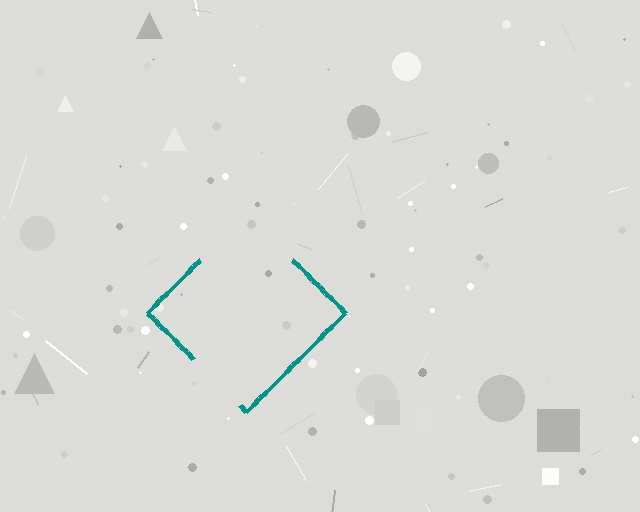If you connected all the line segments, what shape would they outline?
They would outline a diamond.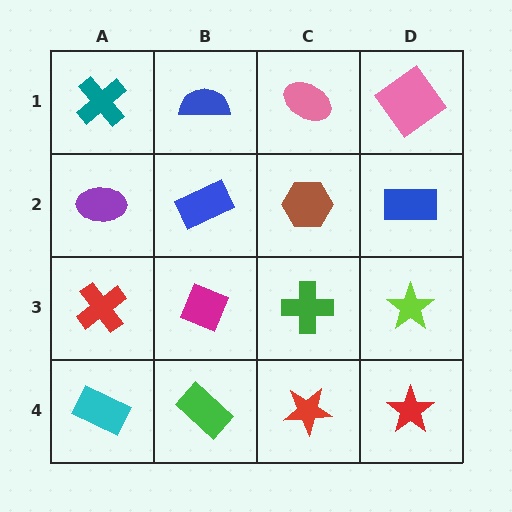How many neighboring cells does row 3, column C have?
4.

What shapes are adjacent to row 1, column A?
A purple ellipse (row 2, column A), a blue semicircle (row 1, column B).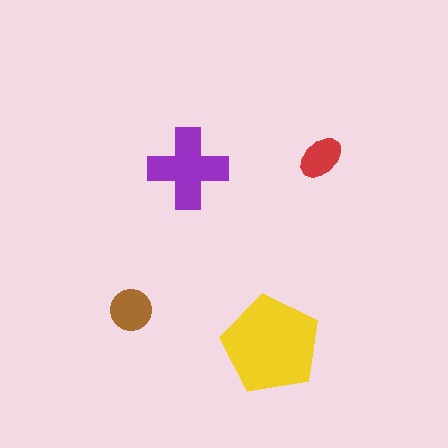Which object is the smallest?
The red ellipse.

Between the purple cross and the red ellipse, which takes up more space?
The purple cross.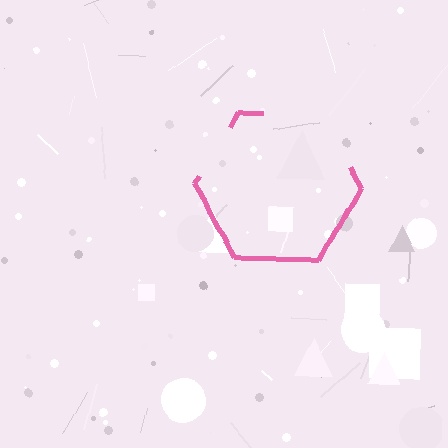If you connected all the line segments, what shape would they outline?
They would outline a hexagon.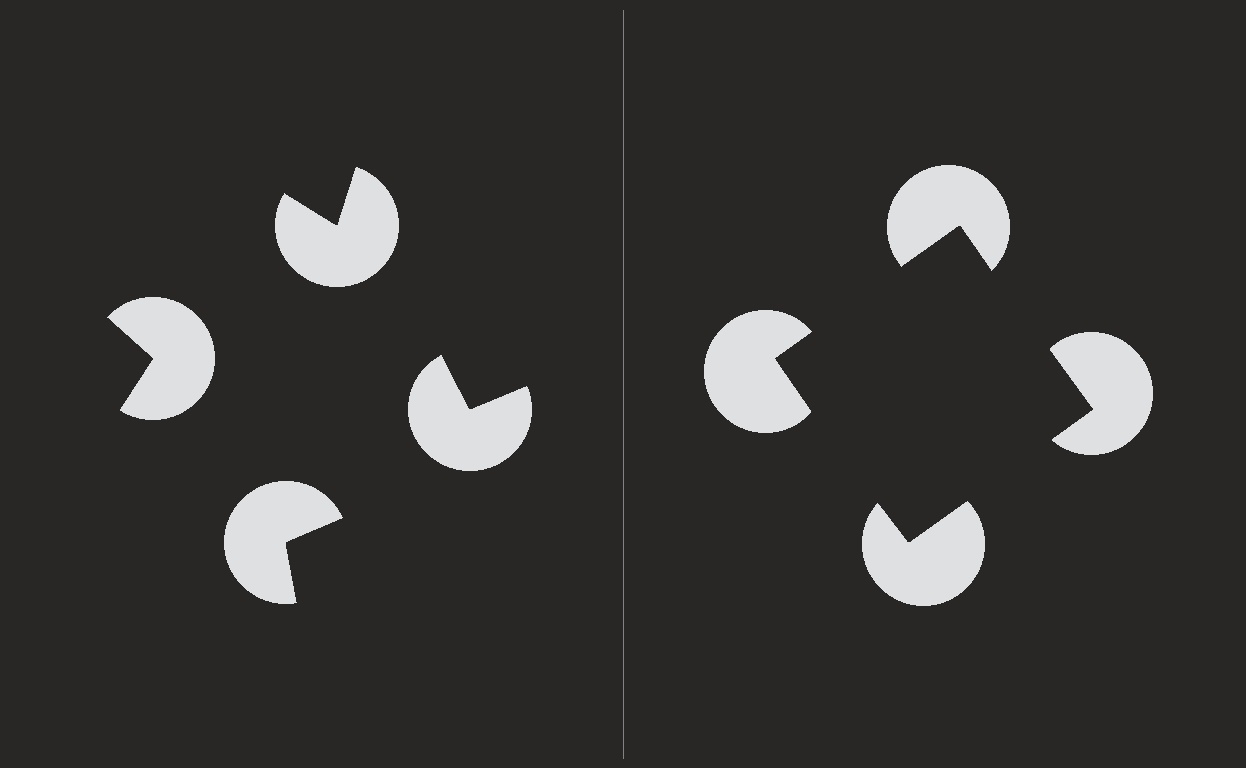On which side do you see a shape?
An illusory square appears on the right side. On the left side the wedge cuts are rotated, so no coherent shape forms.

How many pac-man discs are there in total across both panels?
8 — 4 on each side.